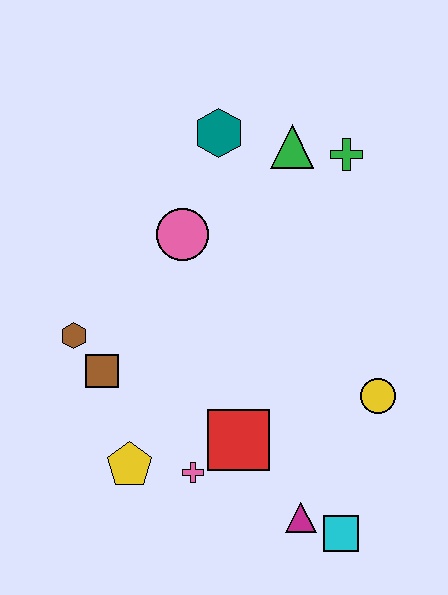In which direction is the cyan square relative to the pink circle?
The cyan square is below the pink circle.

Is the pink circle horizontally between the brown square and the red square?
Yes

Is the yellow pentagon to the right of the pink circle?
No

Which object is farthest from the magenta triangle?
The teal hexagon is farthest from the magenta triangle.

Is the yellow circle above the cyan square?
Yes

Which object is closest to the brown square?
The brown hexagon is closest to the brown square.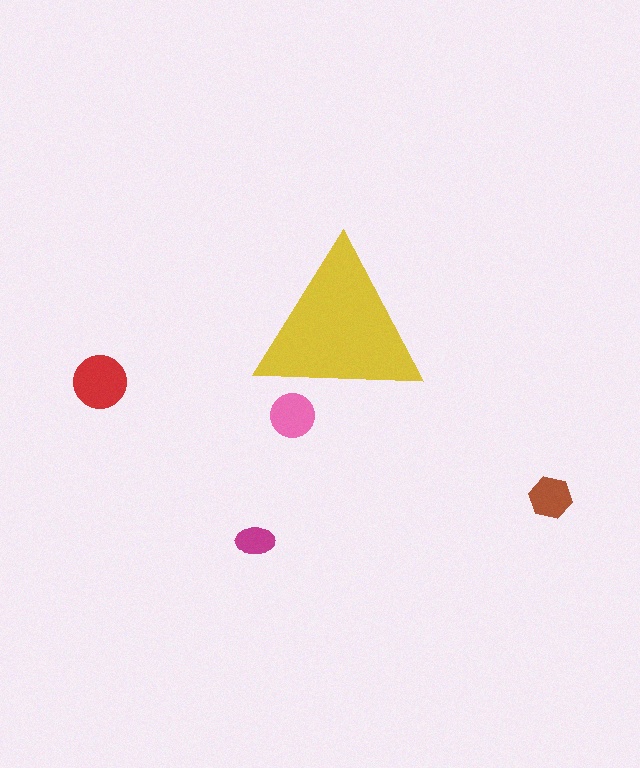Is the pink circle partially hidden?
Yes, the pink circle is partially hidden behind the yellow triangle.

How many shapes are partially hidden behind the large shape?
1 shape is partially hidden.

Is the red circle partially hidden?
No, the red circle is fully visible.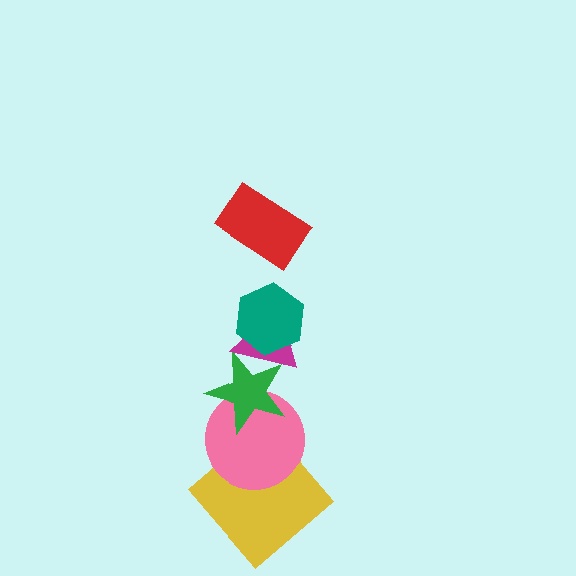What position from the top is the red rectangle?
The red rectangle is 1st from the top.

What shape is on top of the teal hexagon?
The red rectangle is on top of the teal hexagon.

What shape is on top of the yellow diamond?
The pink circle is on top of the yellow diamond.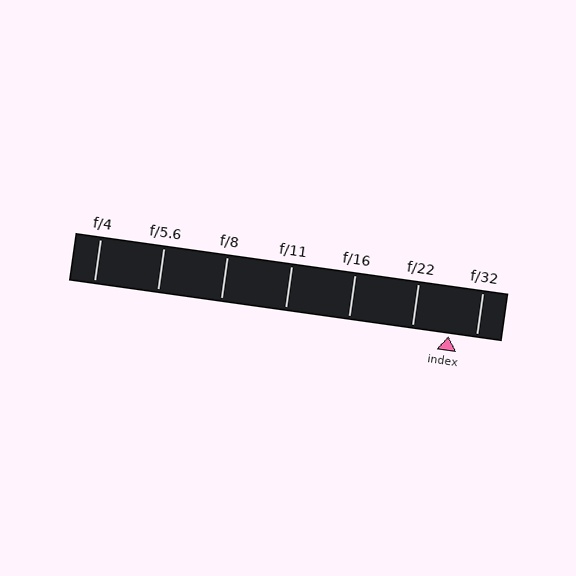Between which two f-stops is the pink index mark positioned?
The index mark is between f/22 and f/32.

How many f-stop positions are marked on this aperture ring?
There are 7 f-stop positions marked.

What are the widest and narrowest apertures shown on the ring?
The widest aperture shown is f/4 and the narrowest is f/32.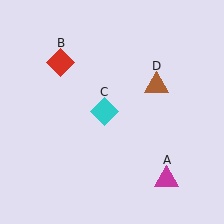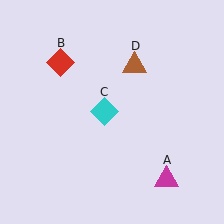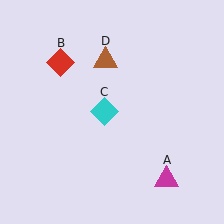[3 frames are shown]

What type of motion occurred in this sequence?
The brown triangle (object D) rotated counterclockwise around the center of the scene.